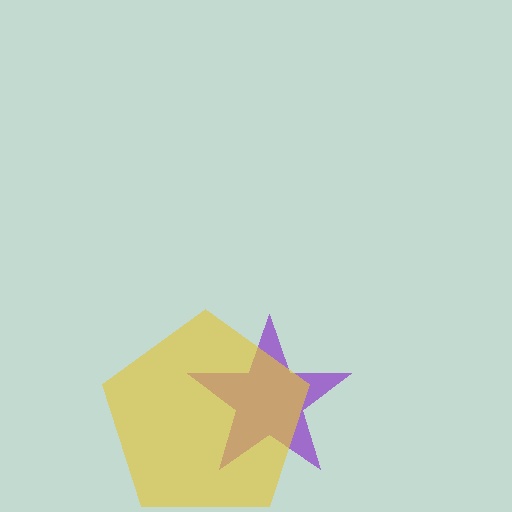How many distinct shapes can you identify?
There are 2 distinct shapes: a purple star, a yellow pentagon.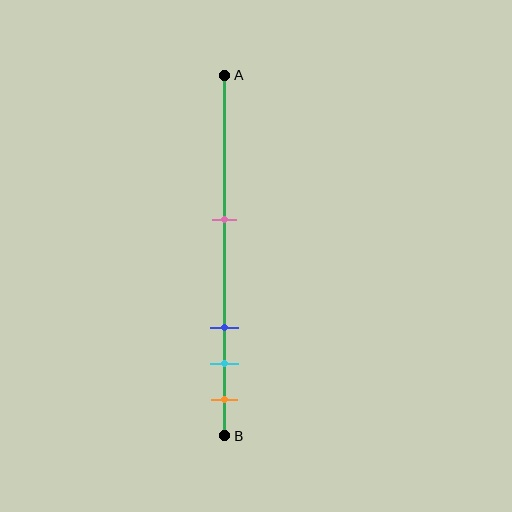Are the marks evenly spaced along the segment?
No, the marks are not evenly spaced.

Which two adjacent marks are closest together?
The cyan and orange marks are the closest adjacent pair.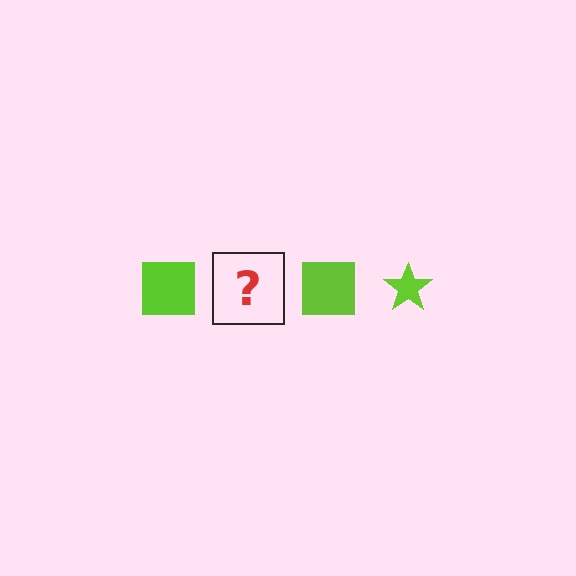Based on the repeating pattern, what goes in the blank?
The blank should be a lime star.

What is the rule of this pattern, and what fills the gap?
The rule is that the pattern cycles through square, star shapes in lime. The gap should be filled with a lime star.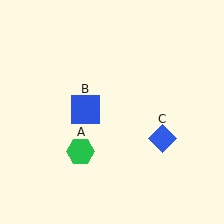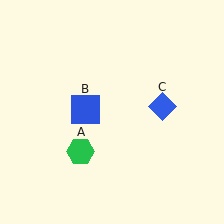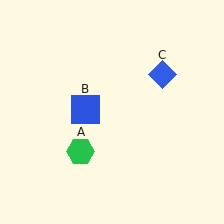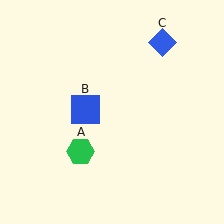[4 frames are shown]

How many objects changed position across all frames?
1 object changed position: blue diamond (object C).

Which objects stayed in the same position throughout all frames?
Green hexagon (object A) and blue square (object B) remained stationary.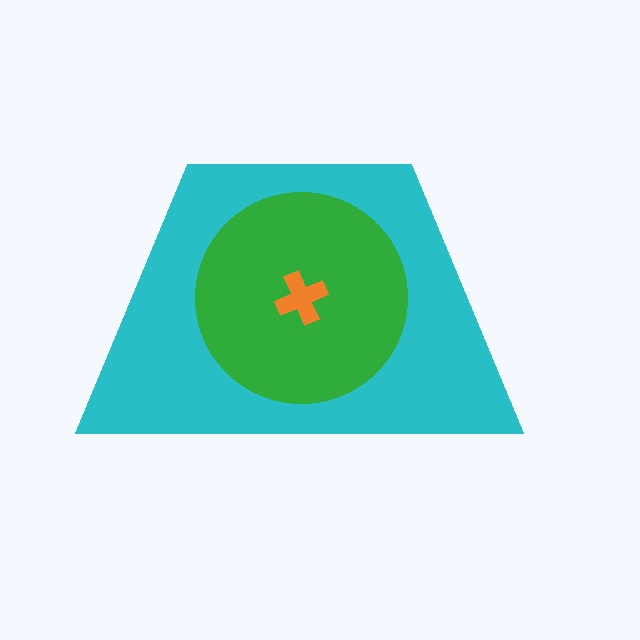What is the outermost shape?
The cyan trapezoid.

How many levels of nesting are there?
3.